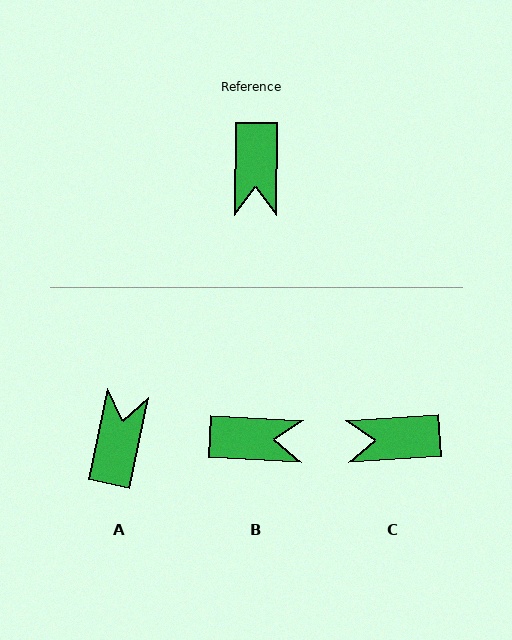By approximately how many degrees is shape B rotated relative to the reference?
Approximately 88 degrees counter-clockwise.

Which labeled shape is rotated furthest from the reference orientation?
A, about 168 degrees away.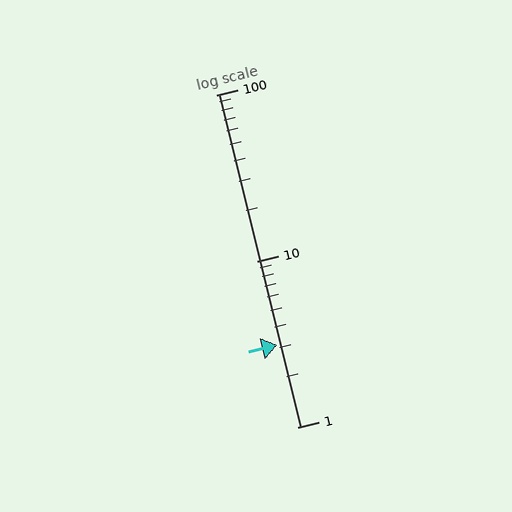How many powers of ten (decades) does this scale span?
The scale spans 2 decades, from 1 to 100.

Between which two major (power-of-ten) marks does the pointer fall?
The pointer is between 1 and 10.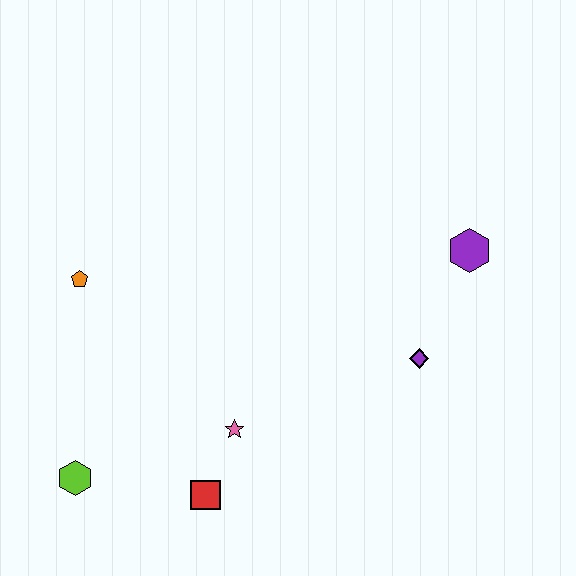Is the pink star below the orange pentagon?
Yes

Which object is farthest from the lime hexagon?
The purple hexagon is farthest from the lime hexagon.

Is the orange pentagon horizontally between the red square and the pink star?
No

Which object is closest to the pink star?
The red square is closest to the pink star.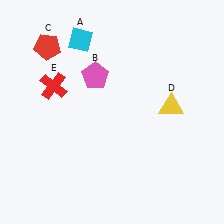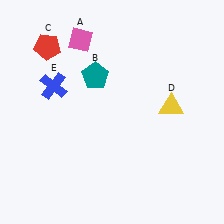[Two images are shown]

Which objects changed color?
A changed from cyan to pink. B changed from pink to teal. E changed from red to blue.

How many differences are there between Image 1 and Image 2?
There are 3 differences between the two images.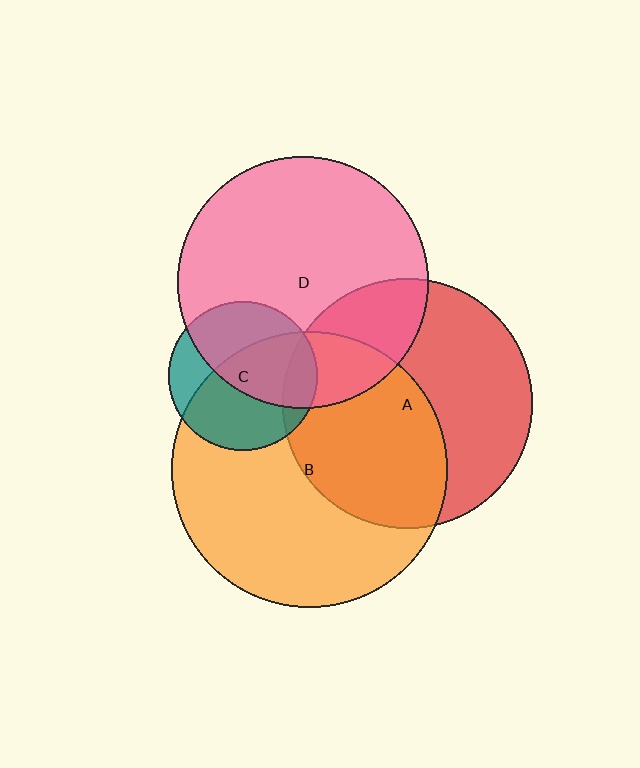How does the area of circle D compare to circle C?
Approximately 2.8 times.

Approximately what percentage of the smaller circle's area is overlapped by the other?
Approximately 25%.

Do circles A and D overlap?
Yes.